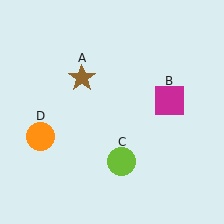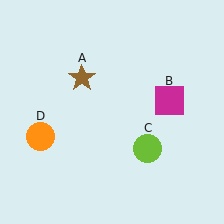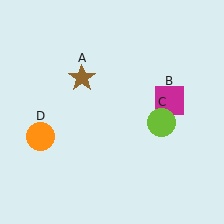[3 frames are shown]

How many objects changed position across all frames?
1 object changed position: lime circle (object C).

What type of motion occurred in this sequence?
The lime circle (object C) rotated counterclockwise around the center of the scene.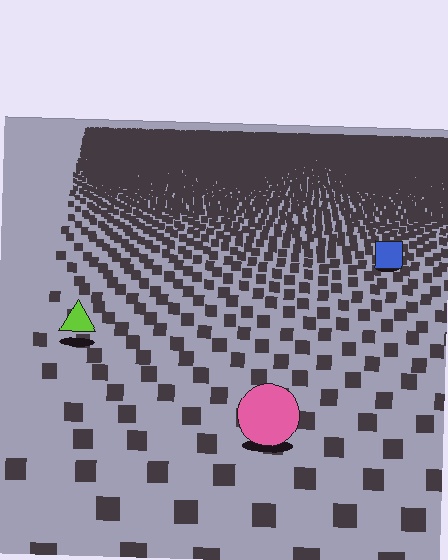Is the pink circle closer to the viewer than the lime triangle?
Yes. The pink circle is closer — you can tell from the texture gradient: the ground texture is coarser near it.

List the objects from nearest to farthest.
From nearest to farthest: the pink circle, the lime triangle, the blue square.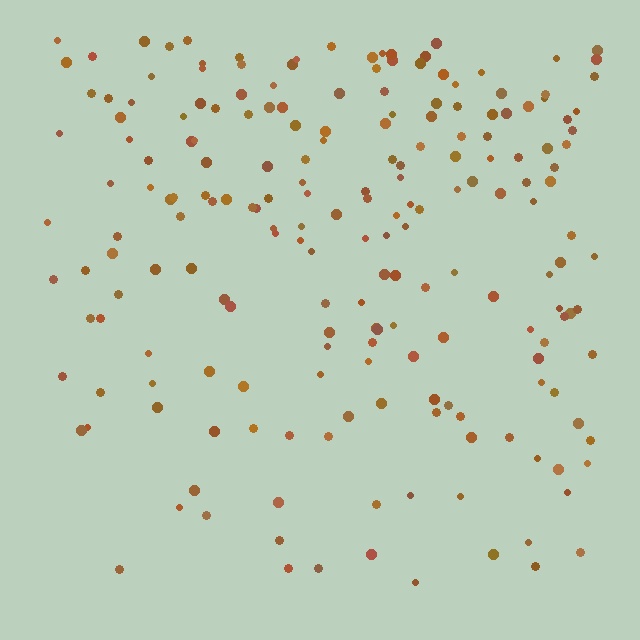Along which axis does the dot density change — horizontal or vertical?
Vertical.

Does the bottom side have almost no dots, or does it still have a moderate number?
Still a moderate number, just noticeably fewer than the top.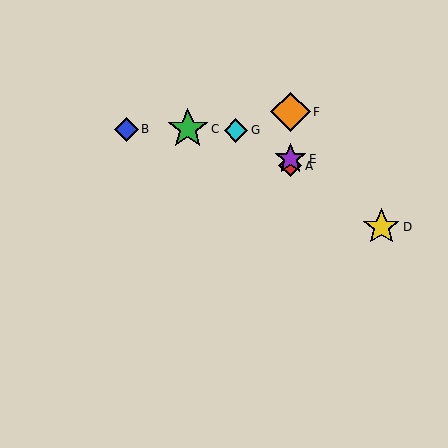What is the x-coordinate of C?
Object C is at x≈188.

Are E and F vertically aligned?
Yes, both are at x≈290.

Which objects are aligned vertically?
Objects A, E, F are aligned vertically.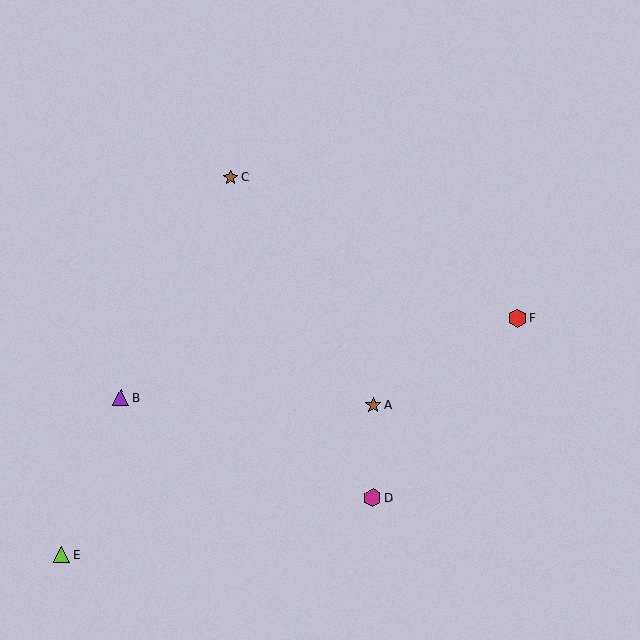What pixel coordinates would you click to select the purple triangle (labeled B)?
Click at (121, 398) to select the purple triangle B.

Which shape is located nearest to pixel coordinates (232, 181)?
The brown star (labeled C) at (230, 178) is nearest to that location.